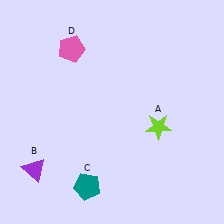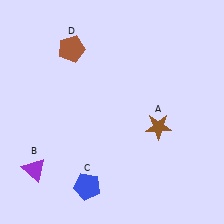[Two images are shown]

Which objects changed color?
A changed from lime to brown. C changed from teal to blue. D changed from pink to brown.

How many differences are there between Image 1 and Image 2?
There are 3 differences between the two images.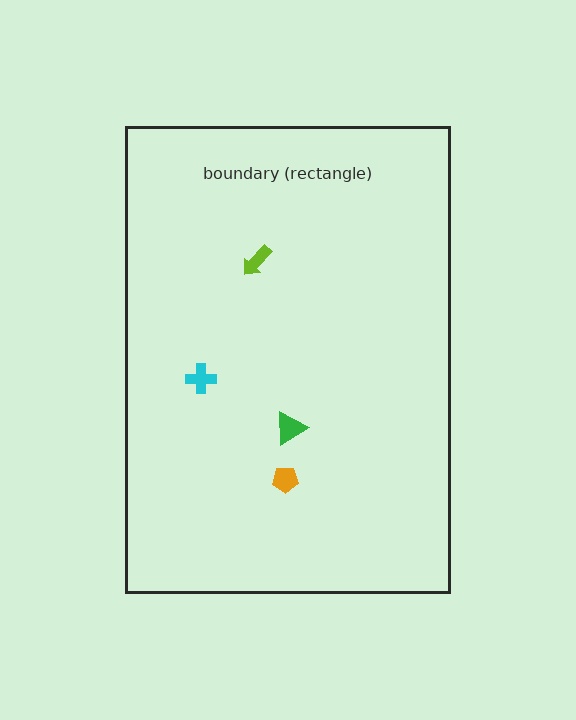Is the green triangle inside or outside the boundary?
Inside.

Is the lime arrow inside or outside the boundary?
Inside.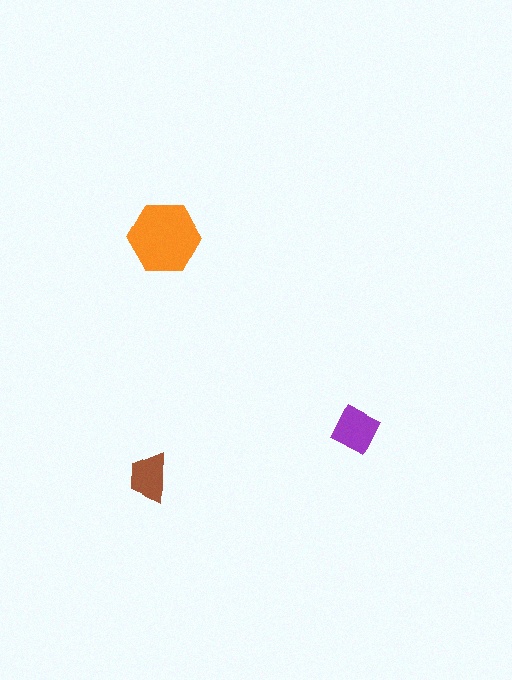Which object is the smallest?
The brown trapezoid.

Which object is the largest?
The orange hexagon.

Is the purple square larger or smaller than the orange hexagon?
Smaller.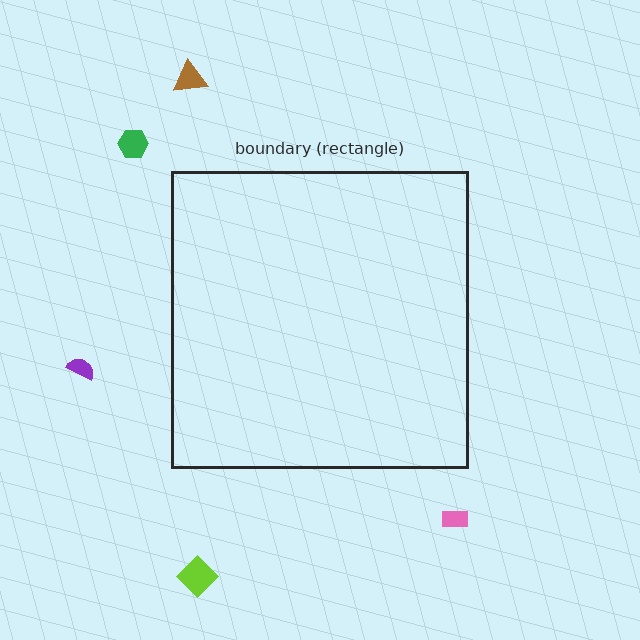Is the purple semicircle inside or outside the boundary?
Outside.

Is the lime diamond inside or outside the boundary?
Outside.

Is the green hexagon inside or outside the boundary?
Outside.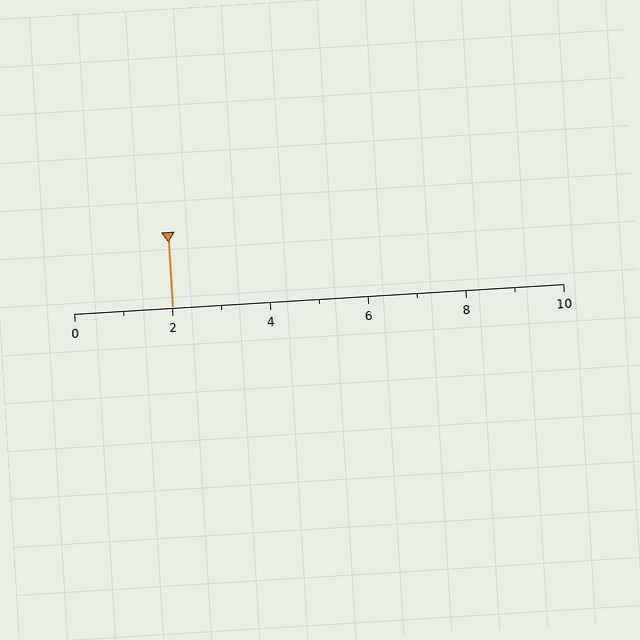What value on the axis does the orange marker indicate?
The marker indicates approximately 2.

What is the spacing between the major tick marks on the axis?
The major ticks are spaced 2 apart.